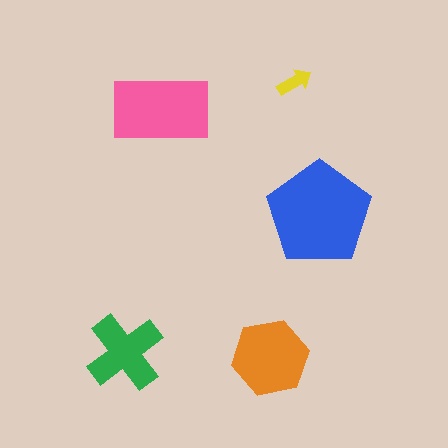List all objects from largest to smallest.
The blue pentagon, the pink rectangle, the orange hexagon, the green cross, the yellow arrow.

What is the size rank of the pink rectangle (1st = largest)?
2nd.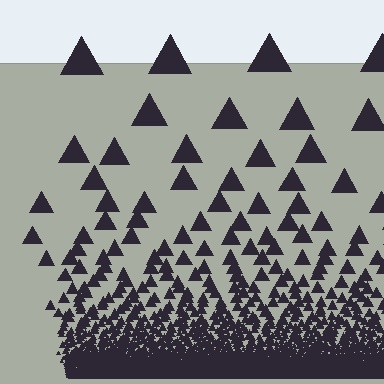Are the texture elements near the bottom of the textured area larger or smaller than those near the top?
Smaller. The gradient is inverted — elements near the bottom are smaller and denser.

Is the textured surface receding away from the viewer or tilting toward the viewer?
The surface appears to tilt toward the viewer. Texture elements get larger and sparser toward the top.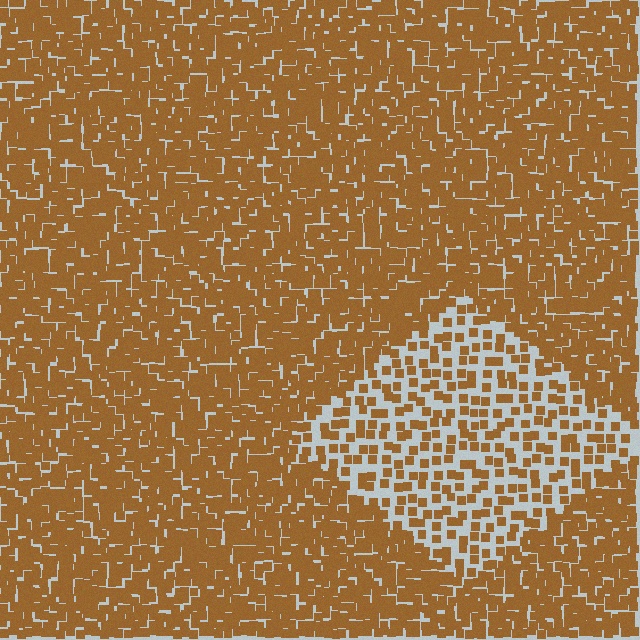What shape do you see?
I see a diamond.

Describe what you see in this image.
The image contains small brown elements arranged at two different densities. A diamond-shaped region is visible where the elements are less densely packed than the surrounding area.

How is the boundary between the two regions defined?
The boundary is defined by a change in element density (approximately 2.3x ratio). All elements are the same color, size, and shape.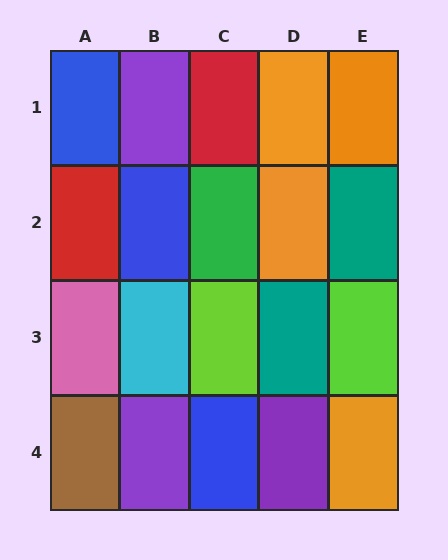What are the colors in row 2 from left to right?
Red, blue, green, orange, teal.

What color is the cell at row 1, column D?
Orange.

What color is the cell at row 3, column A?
Pink.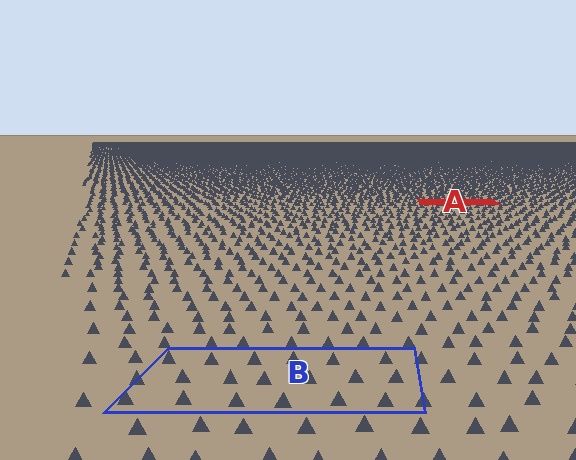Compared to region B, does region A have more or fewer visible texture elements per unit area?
Region A has more texture elements per unit area — they are packed more densely because it is farther away.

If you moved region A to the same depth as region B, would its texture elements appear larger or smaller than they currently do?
They would appear larger. At a closer depth, the same texture elements are projected at a bigger on-screen size.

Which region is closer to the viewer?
Region B is closer. The texture elements there are larger and more spread out.